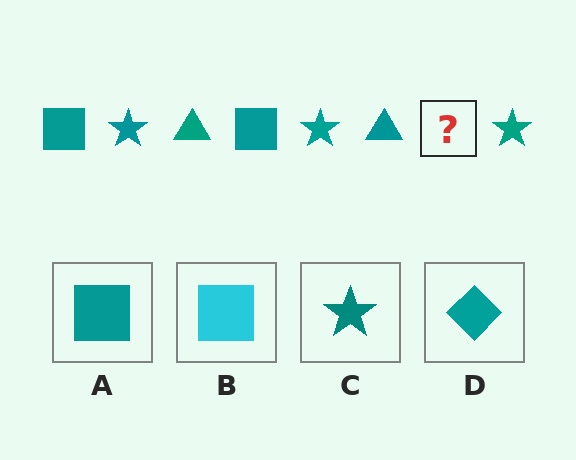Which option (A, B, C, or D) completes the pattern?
A.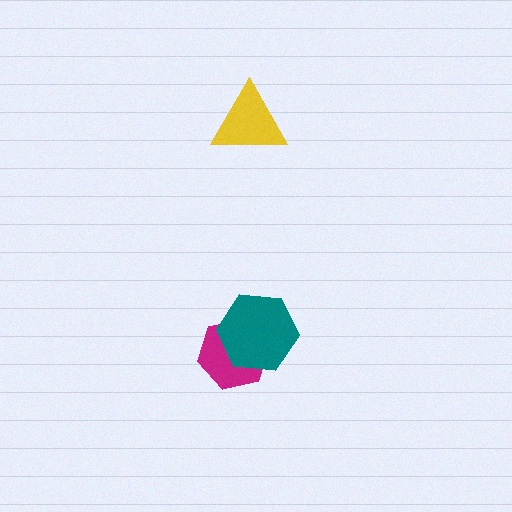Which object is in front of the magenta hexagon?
The teal hexagon is in front of the magenta hexagon.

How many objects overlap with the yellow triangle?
0 objects overlap with the yellow triangle.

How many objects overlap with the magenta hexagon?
1 object overlaps with the magenta hexagon.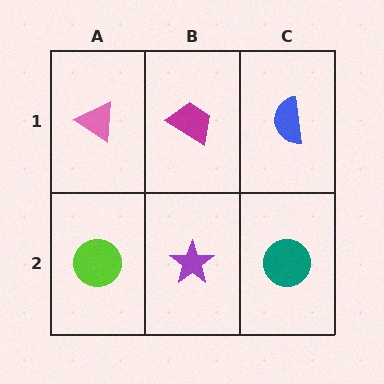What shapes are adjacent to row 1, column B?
A purple star (row 2, column B), a pink triangle (row 1, column A), a blue semicircle (row 1, column C).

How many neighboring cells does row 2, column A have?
2.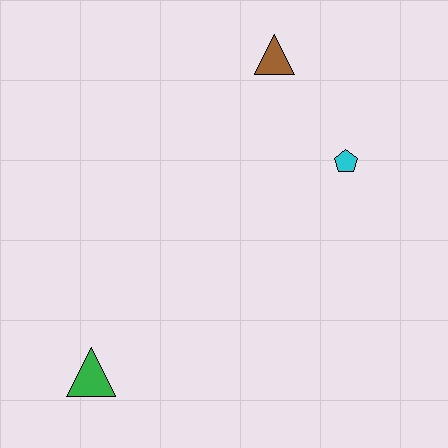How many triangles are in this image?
There are 2 triangles.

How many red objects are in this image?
There are no red objects.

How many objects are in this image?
There are 3 objects.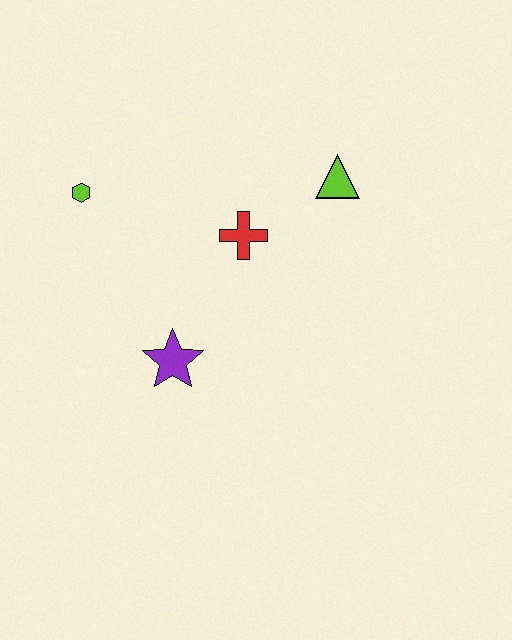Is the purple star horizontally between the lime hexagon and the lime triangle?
Yes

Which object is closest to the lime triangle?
The red cross is closest to the lime triangle.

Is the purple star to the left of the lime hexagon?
No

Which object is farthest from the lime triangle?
The lime hexagon is farthest from the lime triangle.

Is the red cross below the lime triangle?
Yes